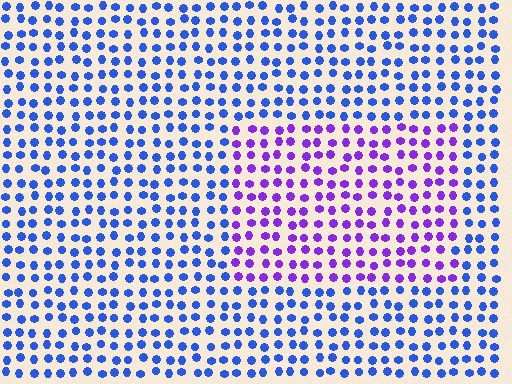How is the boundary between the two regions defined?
The boundary is defined purely by a slight shift in hue (about 47 degrees). Spacing, size, and orientation are identical on both sides.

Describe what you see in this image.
The image is filled with small blue elements in a uniform arrangement. A rectangle-shaped region is visible where the elements are tinted to a slightly different hue, forming a subtle color boundary.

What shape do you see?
I see a rectangle.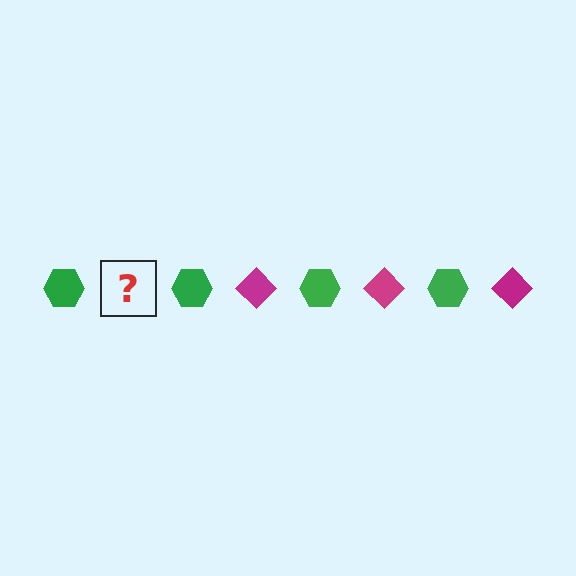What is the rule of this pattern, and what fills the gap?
The rule is that the pattern alternates between green hexagon and magenta diamond. The gap should be filled with a magenta diamond.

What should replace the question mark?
The question mark should be replaced with a magenta diamond.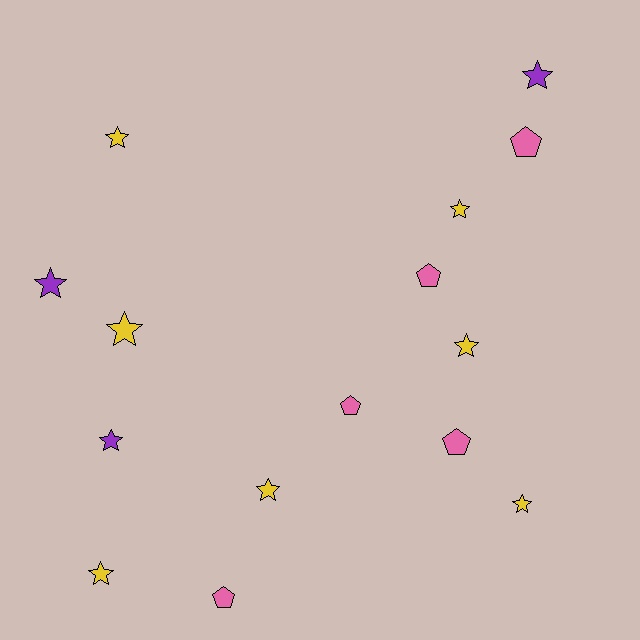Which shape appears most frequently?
Star, with 10 objects.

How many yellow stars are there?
There are 7 yellow stars.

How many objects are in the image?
There are 15 objects.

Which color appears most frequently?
Yellow, with 7 objects.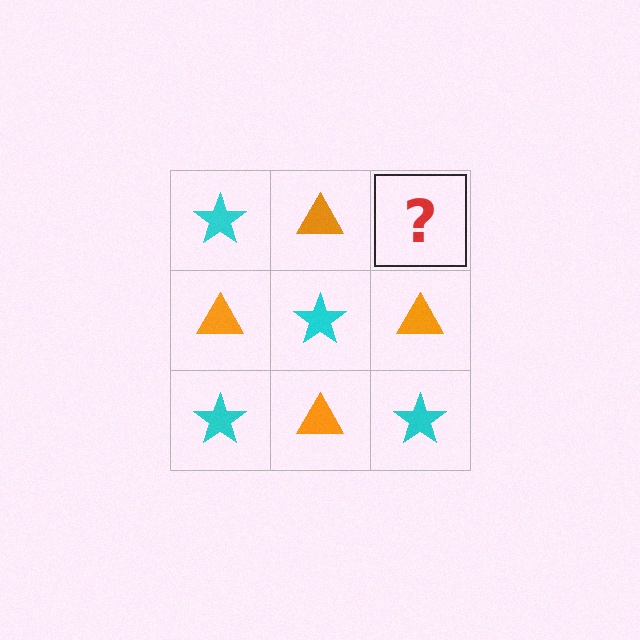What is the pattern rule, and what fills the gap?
The rule is that it alternates cyan star and orange triangle in a checkerboard pattern. The gap should be filled with a cyan star.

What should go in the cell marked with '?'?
The missing cell should contain a cyan star.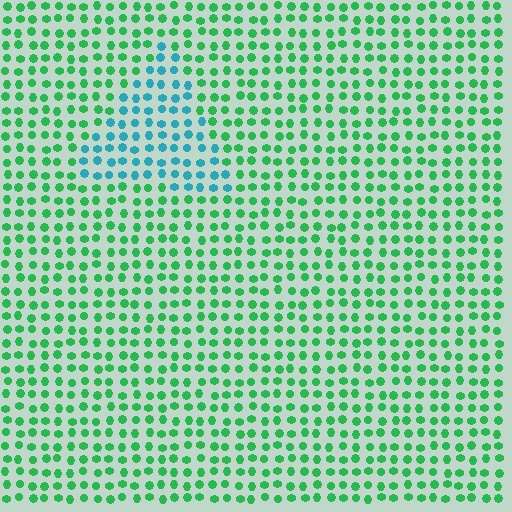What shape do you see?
I see a triangle.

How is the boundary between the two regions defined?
The boundary is defined purely by a slight shift in hue (about 51 degrees). Spacing, size, and orientation are identical on both sides.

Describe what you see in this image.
The image is filled with small green elements in a uniform arrangement. A triangle-shaped region is visible where the elements are tinted to a slightly different hue, forming a subtle color boundary.